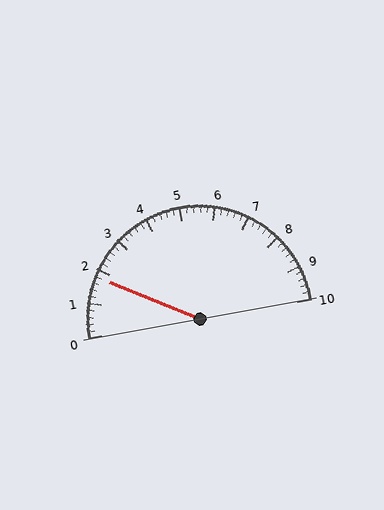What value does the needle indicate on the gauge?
The needle indicates approximately 1.8.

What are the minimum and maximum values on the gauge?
The gauge ranges from 0 to 10.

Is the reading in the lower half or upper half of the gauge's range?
The reading is in the lower half of the range (0 to 10).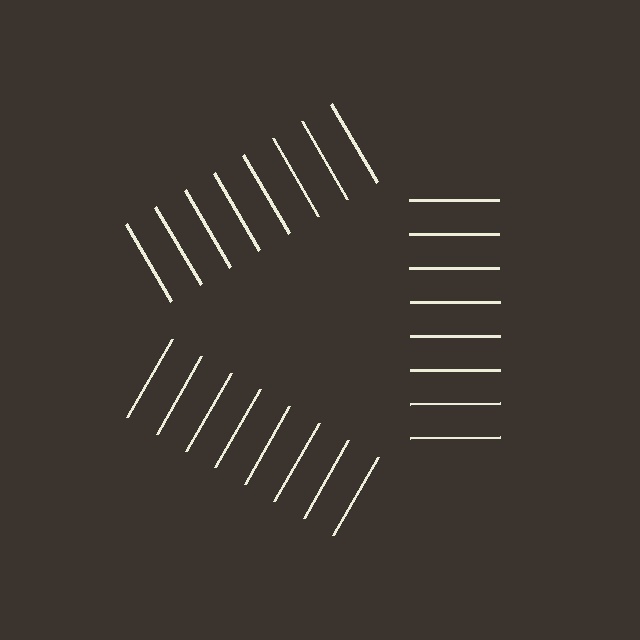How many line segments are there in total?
24 — 8 along each of the 3 edges.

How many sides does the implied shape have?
3 sides — the line-ends trace a triangle.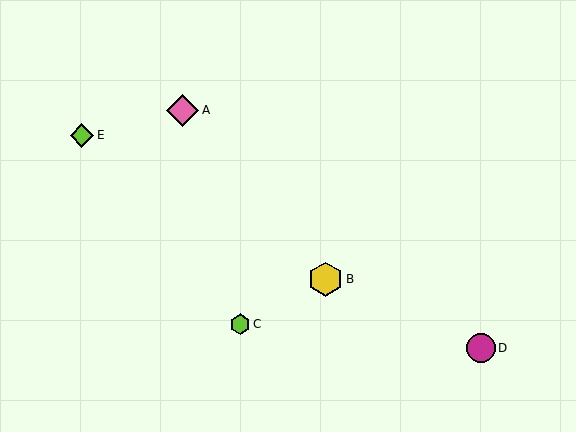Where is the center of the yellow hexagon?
The center of the yellow hexagon is at (326, 279).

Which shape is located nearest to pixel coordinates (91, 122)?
The lime diamond (labeled E) at (82, 135) is nearest to that location.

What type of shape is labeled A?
Shape A is a pink diamond.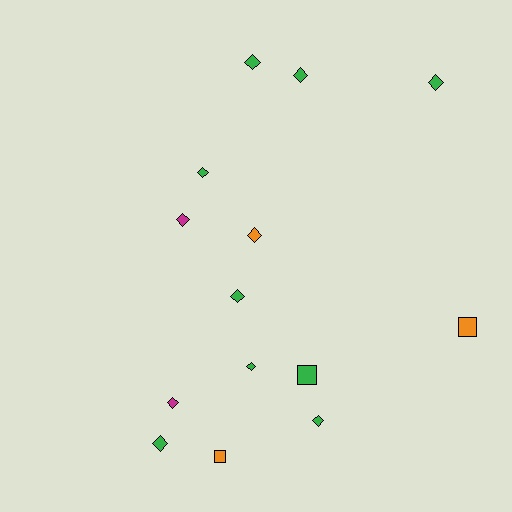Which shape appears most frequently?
Diamond, with 11 objects.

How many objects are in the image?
There are 14 objects.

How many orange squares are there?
There are 2 orange squares.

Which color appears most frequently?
Green, with 9 objects.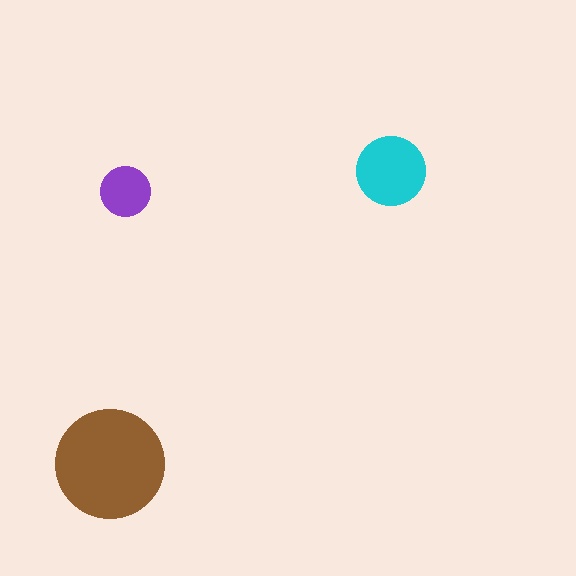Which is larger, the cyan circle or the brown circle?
The brown one.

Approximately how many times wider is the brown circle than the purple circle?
About 2 times wider.